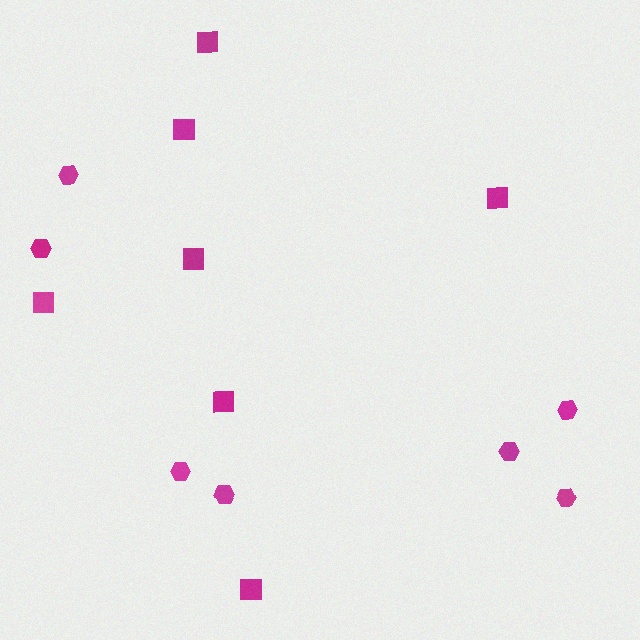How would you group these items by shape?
There are 2 groups: one group of squares (7) and one group of hexagons (7).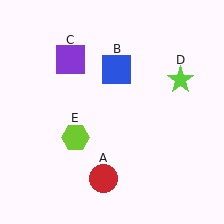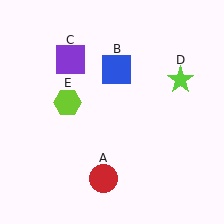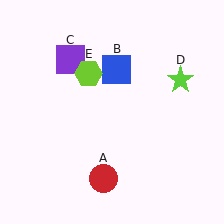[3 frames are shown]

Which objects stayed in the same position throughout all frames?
Red circle (object A) and blue square (object B) and purple square (object C) and lime star (object D) remained stationary.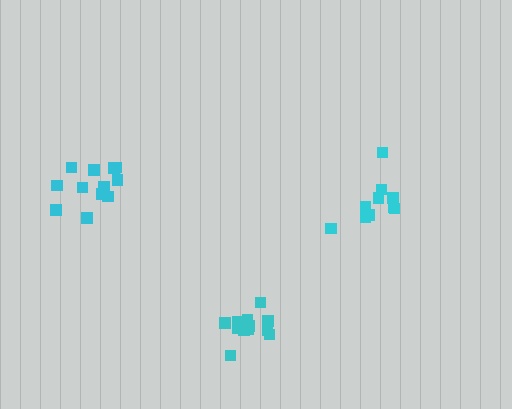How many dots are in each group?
Group 1: 10 dots, Group 2: 12 dots, Group 3: 12 dots (34 total).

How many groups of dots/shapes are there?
There are 3 groups.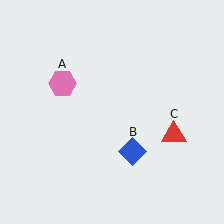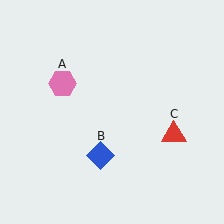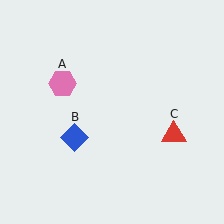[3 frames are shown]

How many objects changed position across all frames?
1 object changed position: blue diamond (object B).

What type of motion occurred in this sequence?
The blue diamond (object B) rotated clockwise around the center of the scene.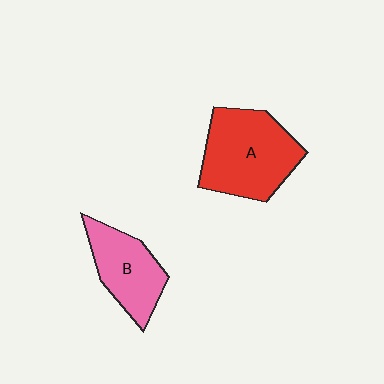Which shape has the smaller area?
Shape B (pink).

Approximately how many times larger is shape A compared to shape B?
Approximately 1.5 times.